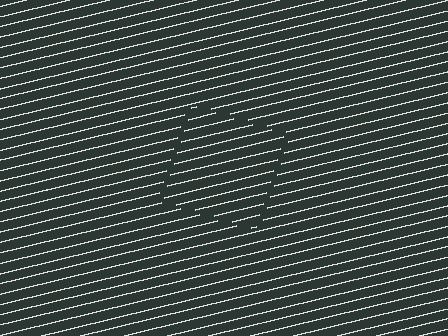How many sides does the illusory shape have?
4 sides — the line-ends trace a square.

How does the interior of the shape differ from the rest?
The interior of the shape contains the same grating, shifted by half a period — the contour is defined by the phase discontinuity where line-ends from the inner and outer gratings abut.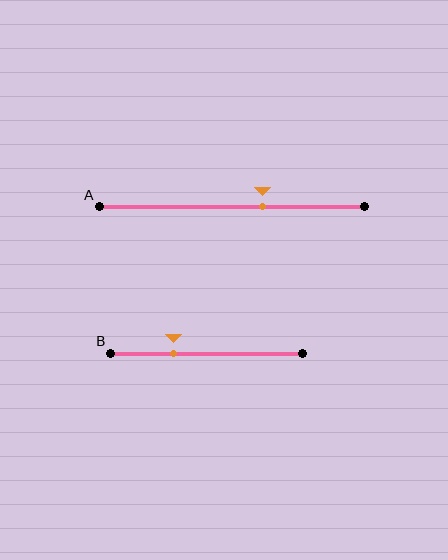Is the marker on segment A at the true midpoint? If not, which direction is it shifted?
No, the marker on segment A is shifted to the right by about 12% of the segment length.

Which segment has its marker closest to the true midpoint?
Segment A has its marker closest to the true midpoint.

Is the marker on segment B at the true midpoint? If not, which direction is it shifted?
No, the marker on segment B is shifted to the left by about 17% of the segment length.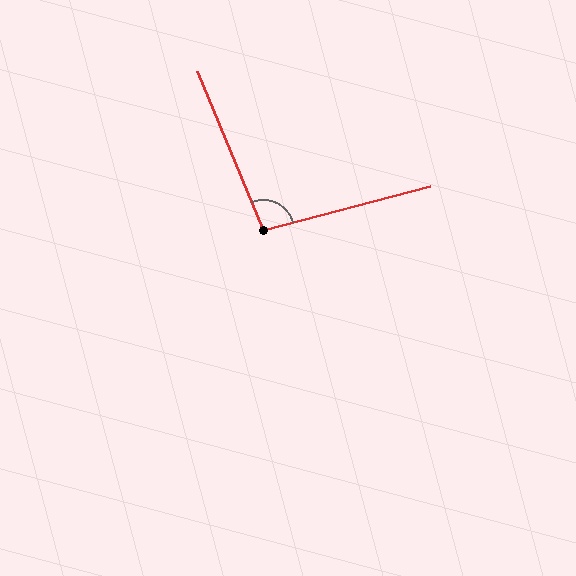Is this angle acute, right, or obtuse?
It is obtuse.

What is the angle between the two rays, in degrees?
Approximately 98 degrees.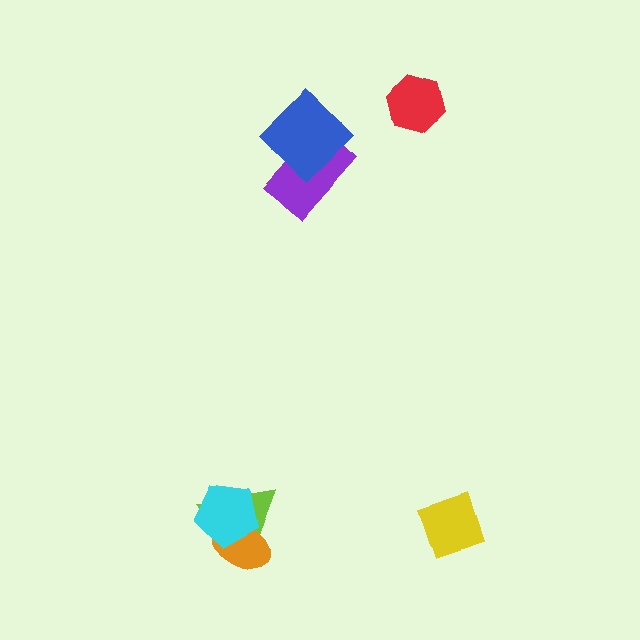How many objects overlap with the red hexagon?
0 objects overlap with the red hexagon.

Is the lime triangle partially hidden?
Yes, it is partially covered by another shape.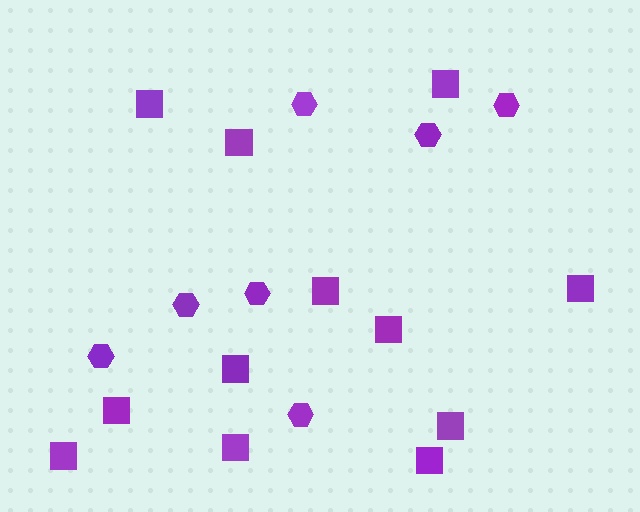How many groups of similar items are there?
There are 2 groups: one group of hexagons (7) and one group of squares (12).